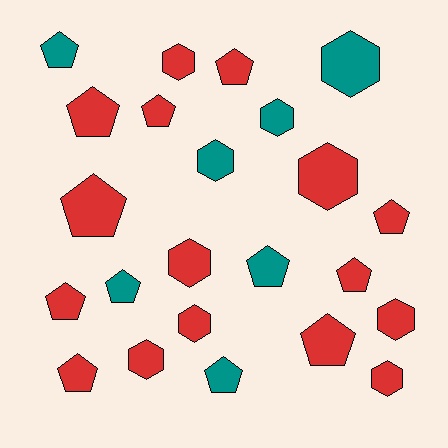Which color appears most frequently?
Red, with 16 objects.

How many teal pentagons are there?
There are 4 teal pentagons.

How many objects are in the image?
There are 23 objects.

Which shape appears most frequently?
Pentagon, with 13 objects.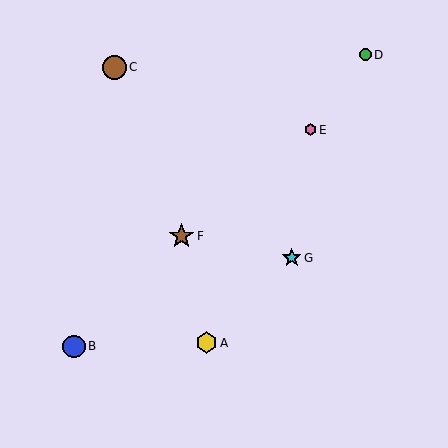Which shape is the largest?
The brown star (labeled F) is the largest.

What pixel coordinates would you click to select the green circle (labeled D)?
Click at (365, 55) to select the green circle D.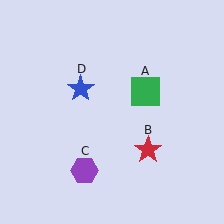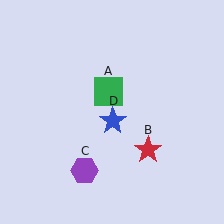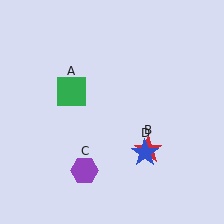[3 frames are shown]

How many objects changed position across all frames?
2 objects changed position: green square (object A), blue star (object D).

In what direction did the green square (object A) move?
The green square (object A) moved left.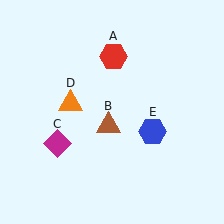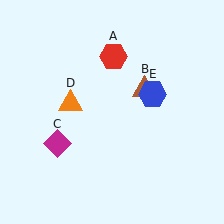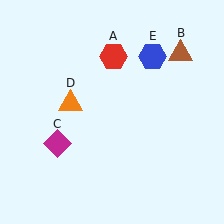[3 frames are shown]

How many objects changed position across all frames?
2 objects changed position: brown triangle (object B), blue hexagon (object E).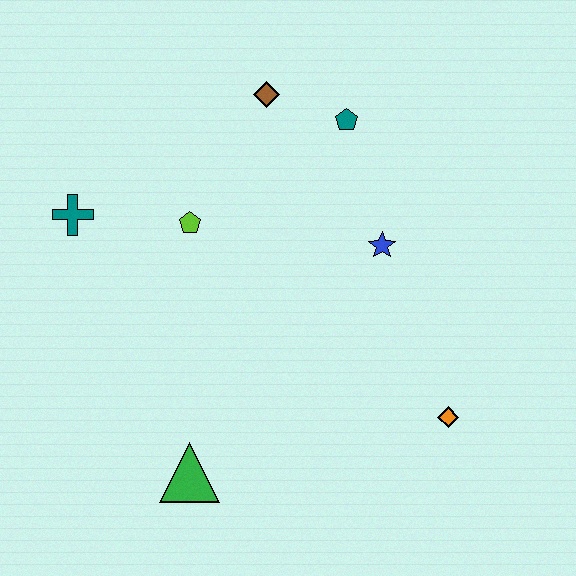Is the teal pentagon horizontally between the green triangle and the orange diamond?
Yes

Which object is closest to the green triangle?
The lime pentagon is closest to the green triangle.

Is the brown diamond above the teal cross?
Yes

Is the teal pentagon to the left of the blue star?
Yes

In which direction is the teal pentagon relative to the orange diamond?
The teal pentagon is above the orange diamond.